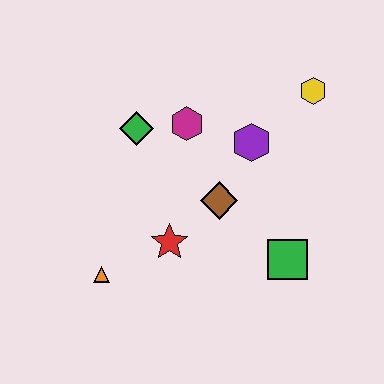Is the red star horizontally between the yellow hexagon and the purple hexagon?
No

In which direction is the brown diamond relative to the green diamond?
The brown diamond is to the right of the green diamond.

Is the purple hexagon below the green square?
No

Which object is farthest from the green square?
The green diamond is farthest from the green square.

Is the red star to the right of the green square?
No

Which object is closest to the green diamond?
The magenta hexagon is closest to the green diamond.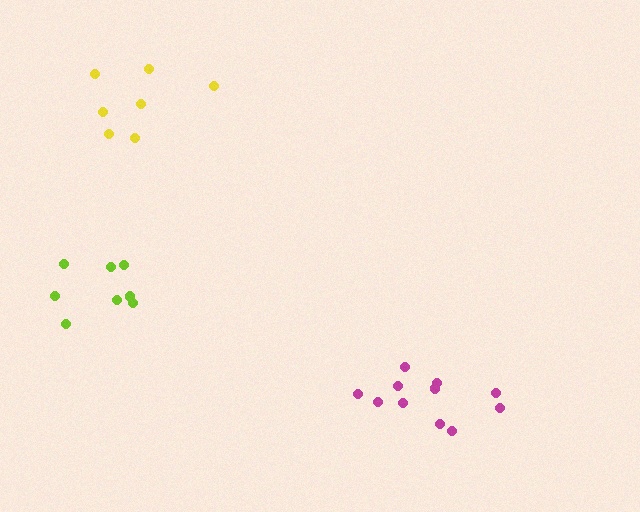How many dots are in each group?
Group 1: 8 dots, Group 2: 7 dots, Group 3: 11 dots (26 total).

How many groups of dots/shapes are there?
There are 3 groups.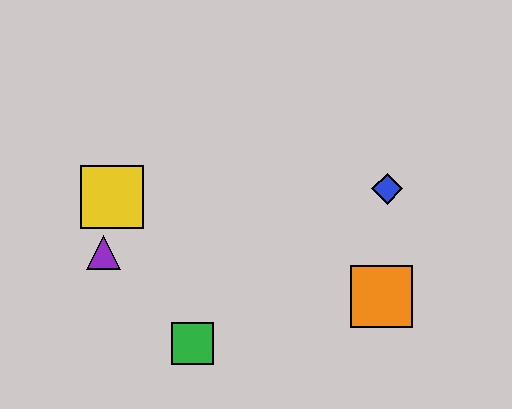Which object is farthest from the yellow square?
The orange square is farthest from the yellow square.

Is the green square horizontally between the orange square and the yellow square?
Yes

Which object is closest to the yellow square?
The purple triangle is closest to the yellow square.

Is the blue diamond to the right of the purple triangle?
Yes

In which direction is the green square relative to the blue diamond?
The green square is to the left of the blue diamond.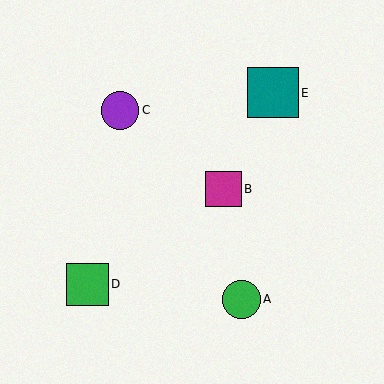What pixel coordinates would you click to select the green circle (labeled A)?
Click at (241, 299) to select the green circle A.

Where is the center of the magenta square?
The center of the magenta square is at (223, 189).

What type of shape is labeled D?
Shape D is a green square.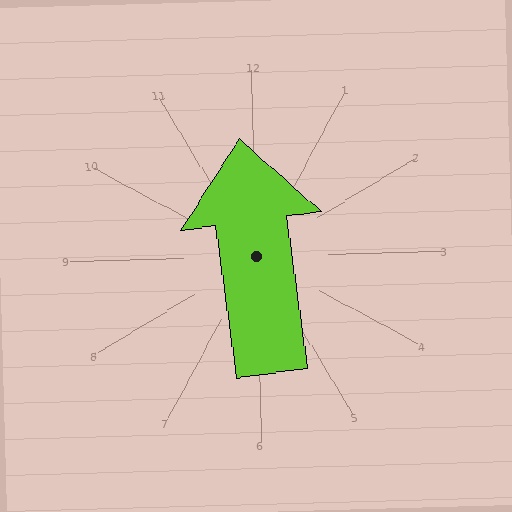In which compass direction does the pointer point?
North.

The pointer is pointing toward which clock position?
Roughly 12 o'clock.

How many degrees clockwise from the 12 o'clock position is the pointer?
Approximately 354 degrees.